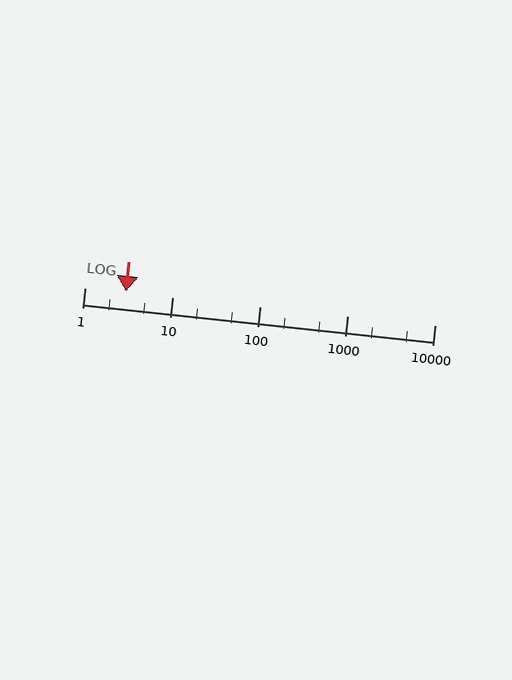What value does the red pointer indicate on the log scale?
The pointer indicates approximately 3.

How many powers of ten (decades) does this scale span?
The scale spans 4 decades, from 1 to 10000.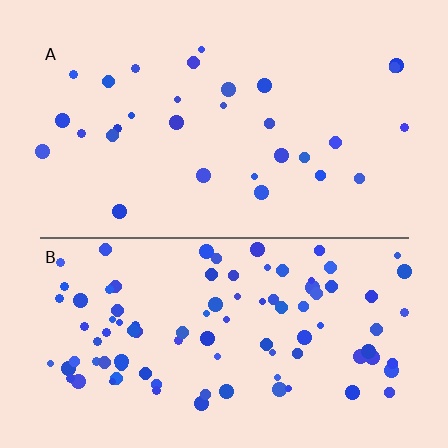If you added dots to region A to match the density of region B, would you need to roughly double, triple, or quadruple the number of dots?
Approximately triple.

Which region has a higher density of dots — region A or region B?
B (the bottom).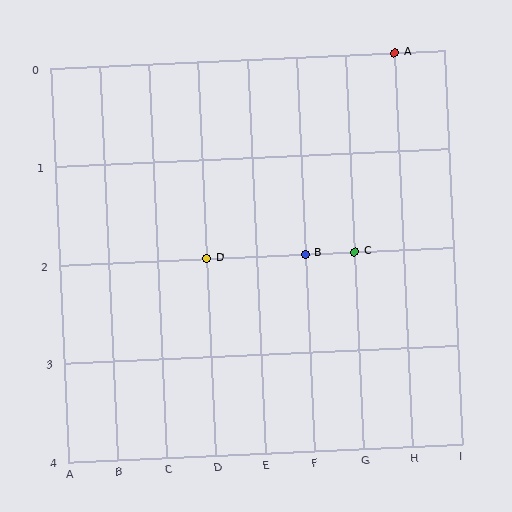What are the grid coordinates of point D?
Point D is at grid coordinates (D, 2).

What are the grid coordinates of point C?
Point C is at grid coordinates (G, 2).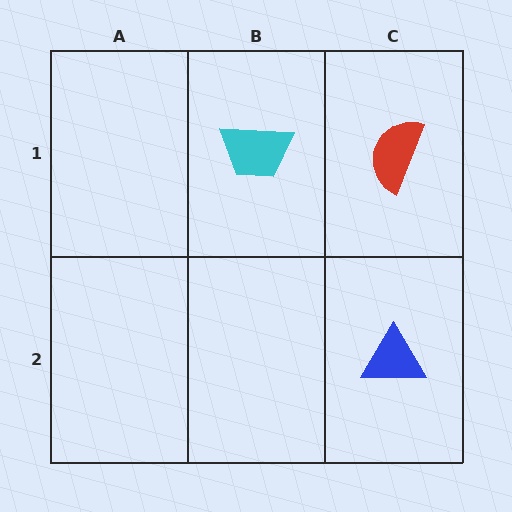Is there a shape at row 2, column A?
No, that cell is empty.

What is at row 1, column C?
A red semicircle.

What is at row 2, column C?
A blue triangle.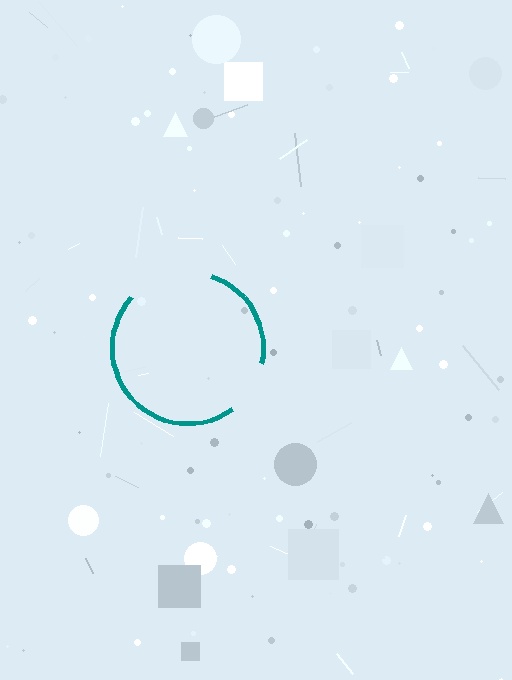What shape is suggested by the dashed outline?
The dashed outline suggests a circle.